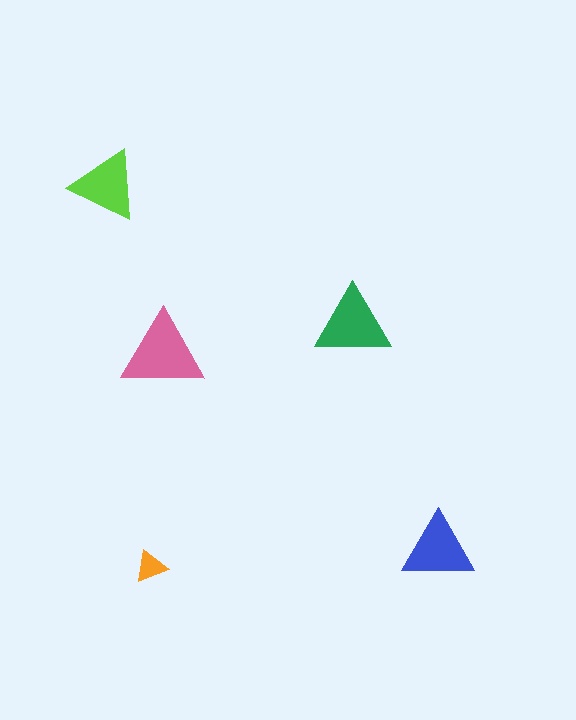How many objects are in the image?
There are 5 objects in the image.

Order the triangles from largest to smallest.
the pink one, the green one, the blue one, the lime one, the orange one.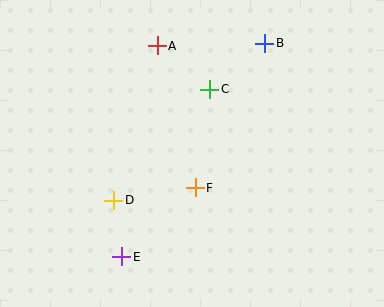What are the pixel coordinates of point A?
Point A is at (157, 46).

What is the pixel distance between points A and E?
The distance between A and E is 214 pixels.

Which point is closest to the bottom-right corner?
Point F is closest to the bottom-right corner.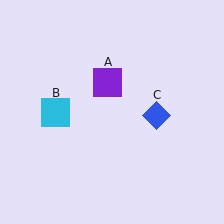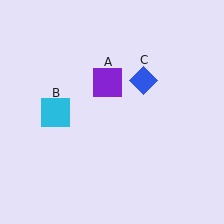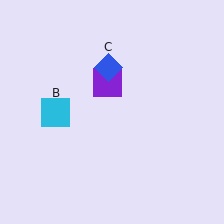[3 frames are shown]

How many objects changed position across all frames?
1 object changed position: blue diamond (object C).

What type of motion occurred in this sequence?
The blue diamond (object C) rotated counterclockwise around the center of the scene.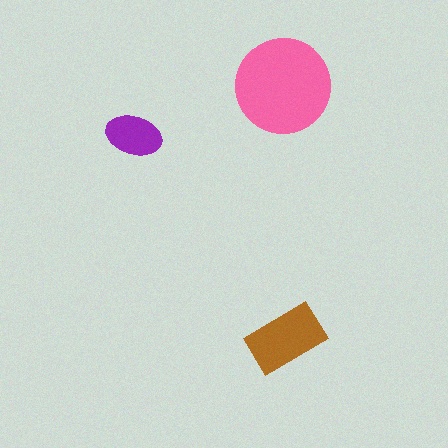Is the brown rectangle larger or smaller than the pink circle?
Smaller.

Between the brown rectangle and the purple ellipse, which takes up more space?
The brown rectangle.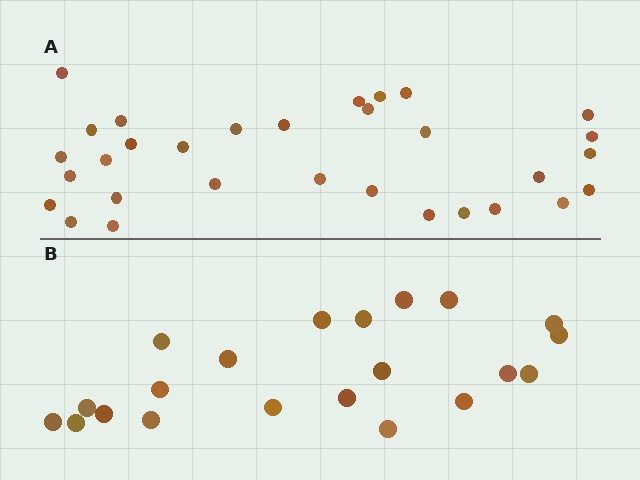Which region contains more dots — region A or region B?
Region A (the top region) has more dots.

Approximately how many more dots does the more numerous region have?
Region A has roughly 10 or so more dots than region B.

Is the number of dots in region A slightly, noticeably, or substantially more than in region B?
Region A has substantially more. The ratio is roughly 1.5 to 1.